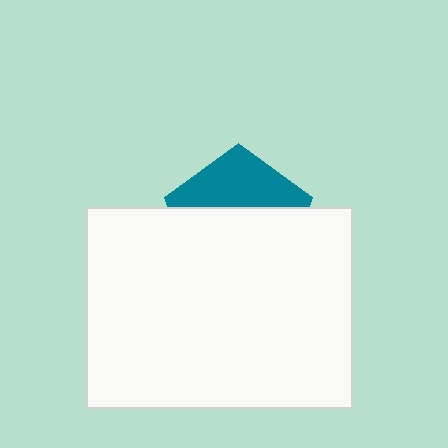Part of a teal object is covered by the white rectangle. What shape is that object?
It is a pentagon.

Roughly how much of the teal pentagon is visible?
A small part of it is visible (roughly 38%).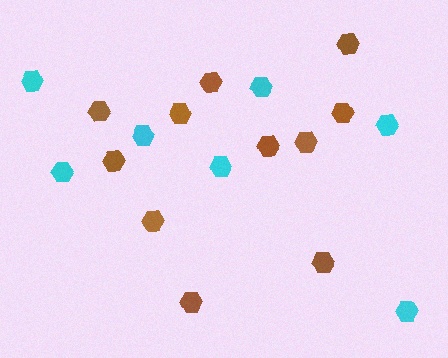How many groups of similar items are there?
There are 2 groups: one group of brown hexagons (11) and one group of cyan hexagons (7).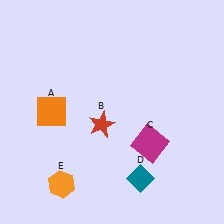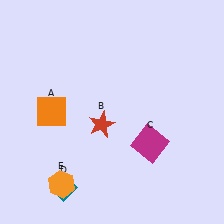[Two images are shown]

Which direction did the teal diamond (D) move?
The teal diamond (D) moved left.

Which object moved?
The teal diamond (D) moved left.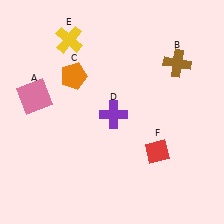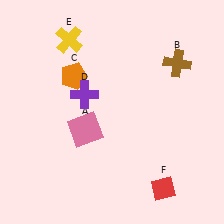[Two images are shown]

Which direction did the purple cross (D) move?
The purple cross (D) moved left.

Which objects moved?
The objects that moved are: the pink square (A), the purple cross (D), the red diamond (F).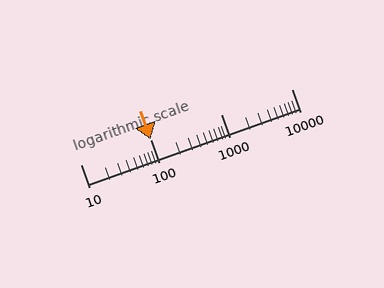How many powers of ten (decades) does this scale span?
The scale spans 3 decades, from 10 to 10000.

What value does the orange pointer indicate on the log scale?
The pointer indicates approximately 100.